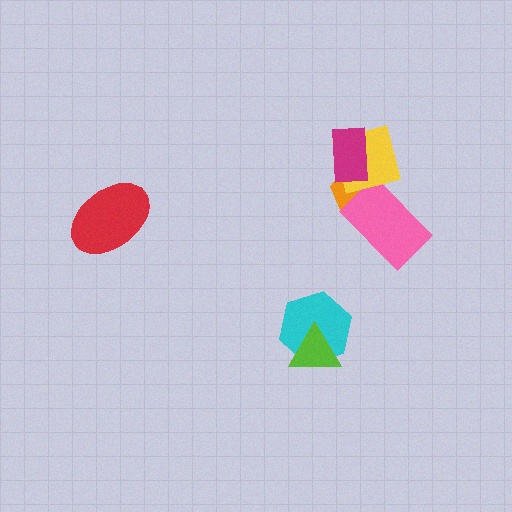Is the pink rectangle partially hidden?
Yes, it is partially covered by another shape.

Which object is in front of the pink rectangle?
The yellow square is in front of the pink rectangle.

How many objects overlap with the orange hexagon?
3 objects overlap with the orange hexagon.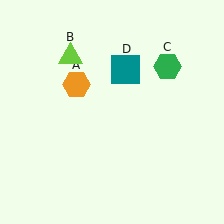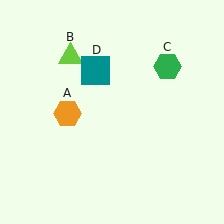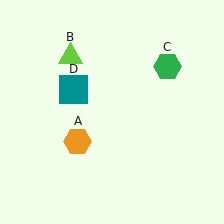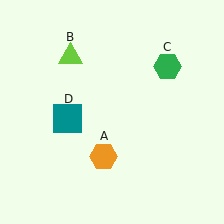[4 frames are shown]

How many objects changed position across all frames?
2 objects changed position: orange hexagon (object A), teal square (object D).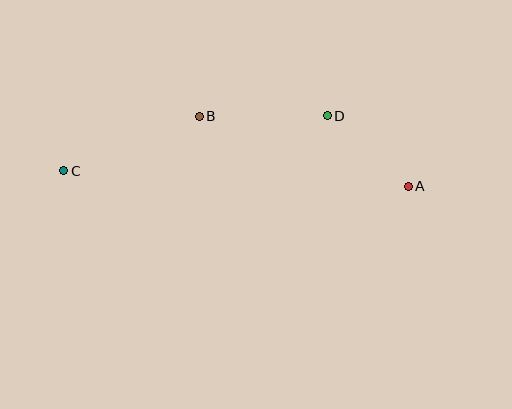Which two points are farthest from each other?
Points A and C are farthest from each other.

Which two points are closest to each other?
Points A and D are closest to each other.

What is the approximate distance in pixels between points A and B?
The distance between A and B is approximately 221 pixels.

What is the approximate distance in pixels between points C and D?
The distance between C and D is approximately 269 pixels.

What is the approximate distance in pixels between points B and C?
The distance between B and C is approximately 146 pixels.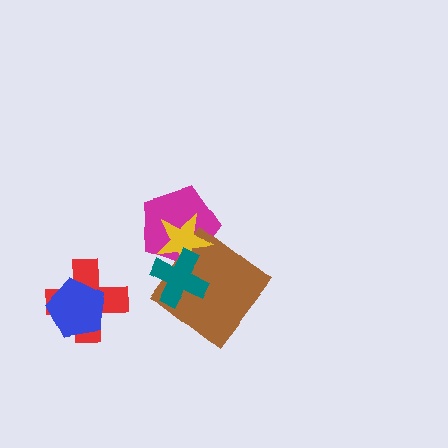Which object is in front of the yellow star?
The teal cross is in front of the yellow star.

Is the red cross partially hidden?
Yes, it is partially covered by another shape.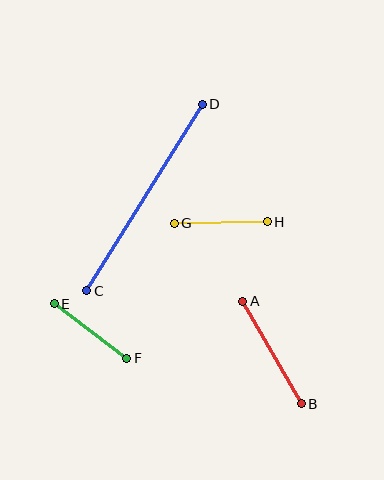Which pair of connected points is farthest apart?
Points C and D are farthest apart.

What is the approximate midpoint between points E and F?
The midpoint is at approximately (91, 331) pixels.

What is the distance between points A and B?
The distance is approximately 118 pixels.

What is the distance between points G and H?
The distance is approximately 93 pixels.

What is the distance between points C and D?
The distance is approximately 219 pixels.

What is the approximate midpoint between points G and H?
The midpoint is at approximately (221, 222) pixels.